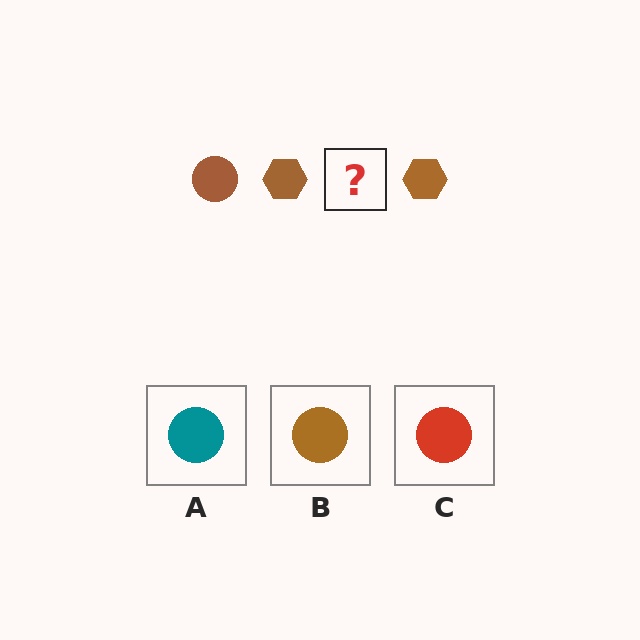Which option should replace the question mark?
Option B.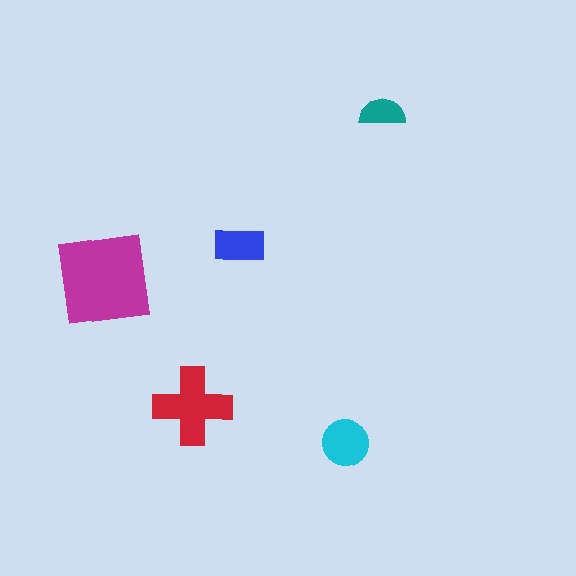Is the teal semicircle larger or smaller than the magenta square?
Smaller.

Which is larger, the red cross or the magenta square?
The magenta square.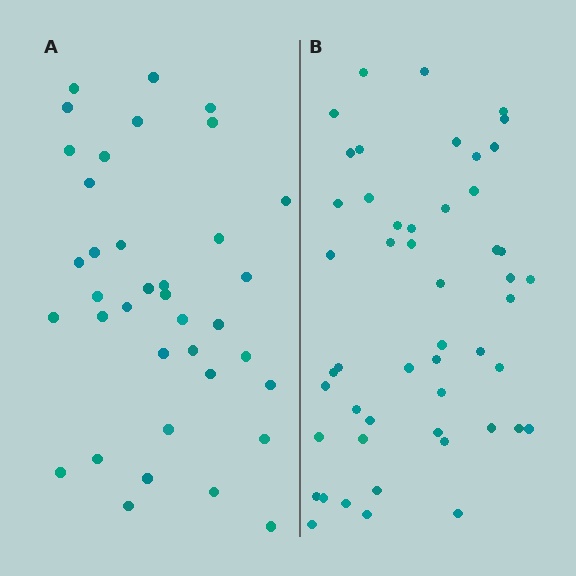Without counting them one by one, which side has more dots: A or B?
Region B (the right region) has more dots.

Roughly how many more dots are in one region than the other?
Region B has approximately 15 more dots than region A.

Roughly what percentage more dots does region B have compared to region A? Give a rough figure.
About 35% more.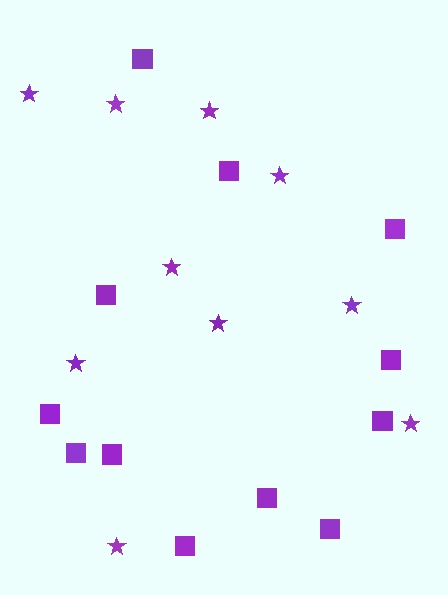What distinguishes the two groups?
There are 2 groups: one group of stars (10) and one group of squares (12).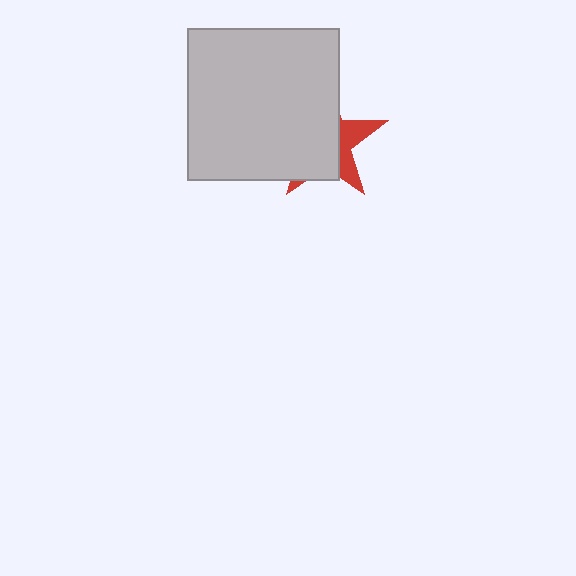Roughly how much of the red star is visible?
A small part of it is visible (roughly 31%).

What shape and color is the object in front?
The object in front is a light gray square.